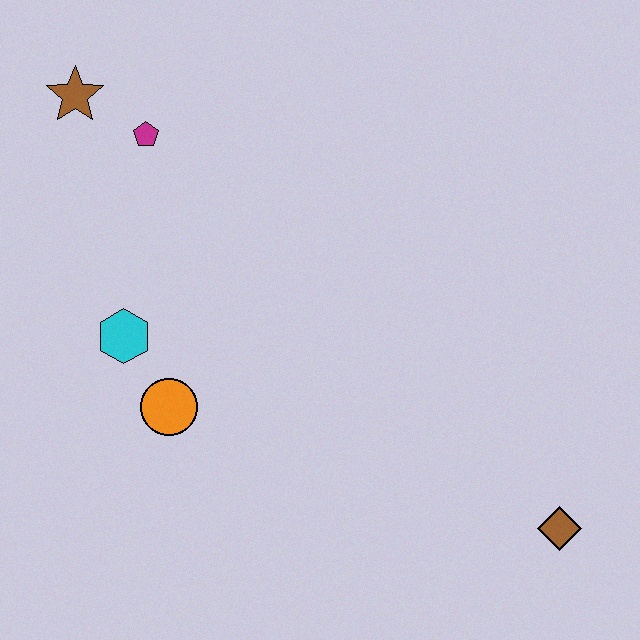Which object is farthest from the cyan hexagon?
The brown diamond is farthest from the cyan hexagon.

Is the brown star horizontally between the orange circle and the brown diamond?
No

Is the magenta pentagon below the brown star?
Yes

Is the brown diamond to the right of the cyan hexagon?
Yes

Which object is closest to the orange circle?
The cyan hexagon is closest to the orange circle.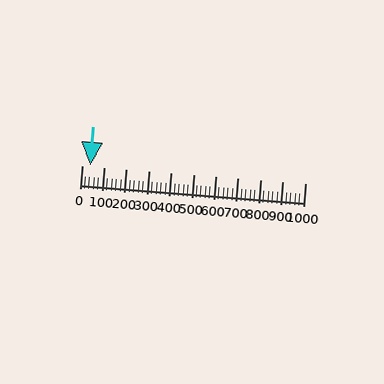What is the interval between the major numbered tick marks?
The major tick marks are spaced 100 units apart.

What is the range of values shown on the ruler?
The ruler shows values from 0 to 1000.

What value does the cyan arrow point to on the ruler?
The cyan arrow points to approximately 37.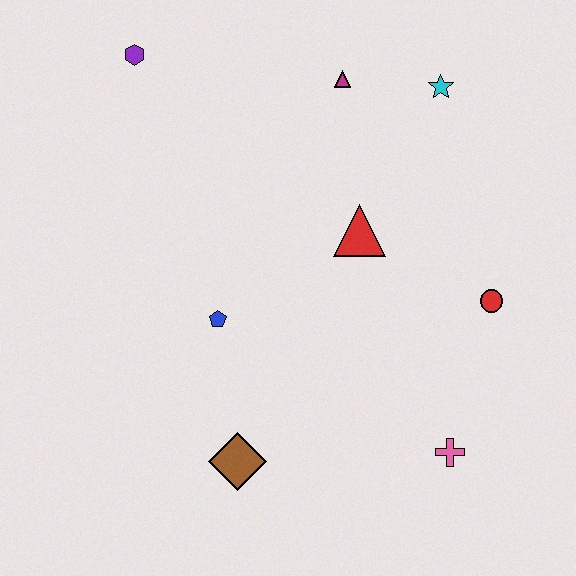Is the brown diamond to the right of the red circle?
No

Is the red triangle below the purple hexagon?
Yes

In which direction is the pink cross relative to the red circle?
The pink cross is below the red circle.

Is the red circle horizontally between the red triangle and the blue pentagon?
No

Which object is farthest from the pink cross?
The purple hexagon is farthest from the pink cross.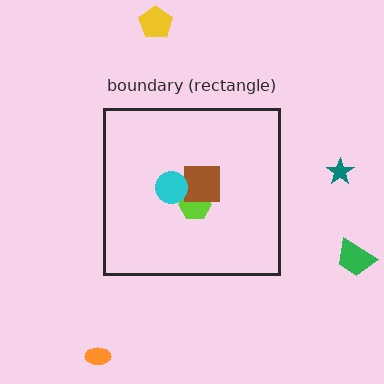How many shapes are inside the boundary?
3 inside, 4 outside.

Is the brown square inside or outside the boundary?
Inside.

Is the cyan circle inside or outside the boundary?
Inside.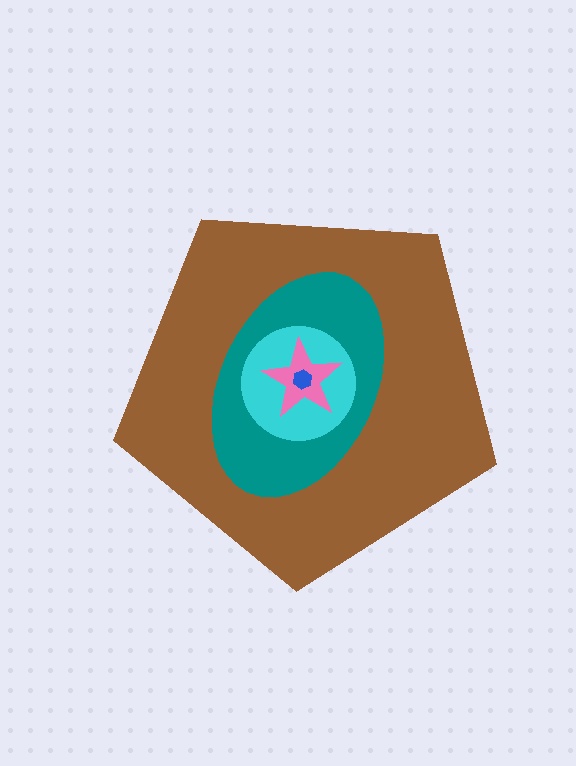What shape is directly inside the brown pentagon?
The teal ellipse.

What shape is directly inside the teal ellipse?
The cyan circle.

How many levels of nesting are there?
5.